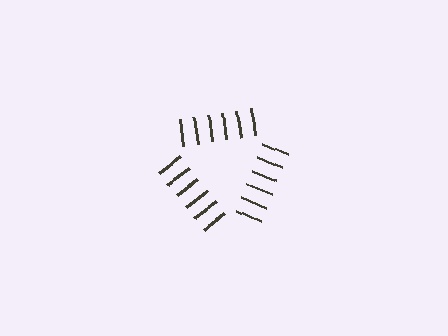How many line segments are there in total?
18 — 6 along each of the 3 edges.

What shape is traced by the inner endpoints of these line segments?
An illusory triangle — the line segments terminate on its edges but no continuous stroke is drawn.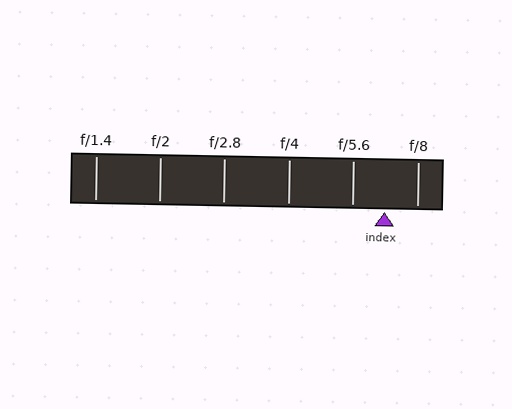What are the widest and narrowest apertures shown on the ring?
The widest aperture shown is f/1.4 and the narrowest is f/8.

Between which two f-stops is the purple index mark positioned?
The index mark is between f/5.6 and f/8.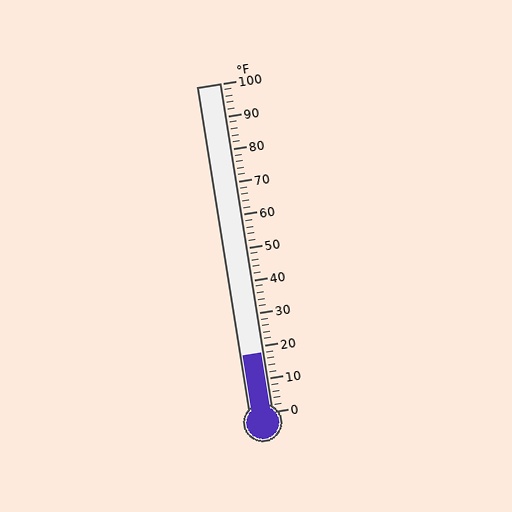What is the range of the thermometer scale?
The thermometer scale ranges from 0°F to 100°F.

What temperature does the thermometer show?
The thermometer shows approximately 18°F.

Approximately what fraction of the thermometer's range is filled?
The thermometer is filled to approximately 20% of its range.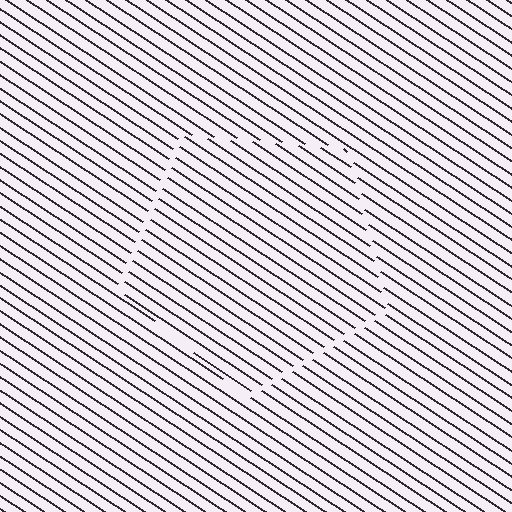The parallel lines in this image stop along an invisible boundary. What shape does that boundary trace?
An illusory pentagon. The interior of the shape contains the same grating, shifted by half a period — the contour is defined by the phase discontinuity where line-ends from the inner and outer gratings abut.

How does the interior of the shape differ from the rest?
The interior of the shape contains the same grating, shifted by half a period — the contour is defined by the phase discontinuity where line-ends from the inner and outer gratings abut.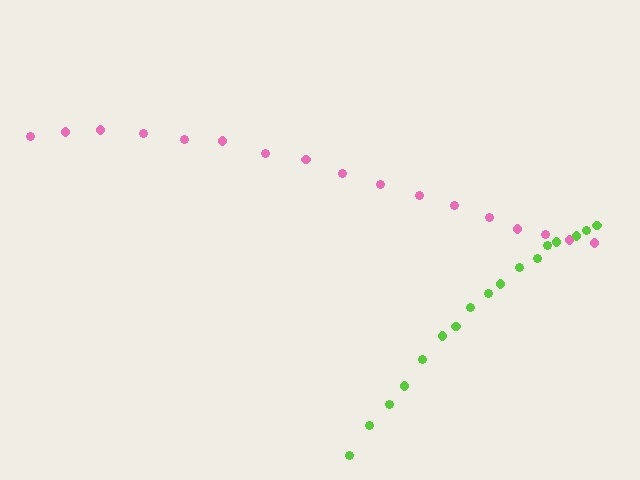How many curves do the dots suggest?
There are 2 distinct paths.